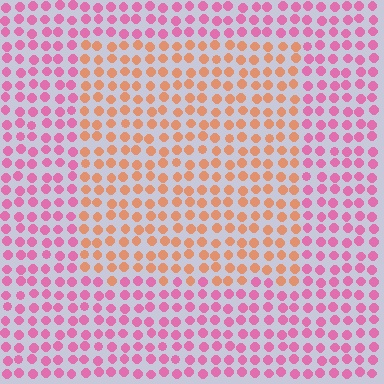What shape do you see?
I see a rectangle.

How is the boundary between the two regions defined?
The boundary is defined purely by a slight shift in hue (about 52 degrees). Spacing, size, and orientation are identical on both sides.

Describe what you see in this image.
The image is filled with small pink elements in a uniform arrangement. A rectangle-shaped region is visible where the elements are tinted to a slightly different hue, forming a subtle color boundary.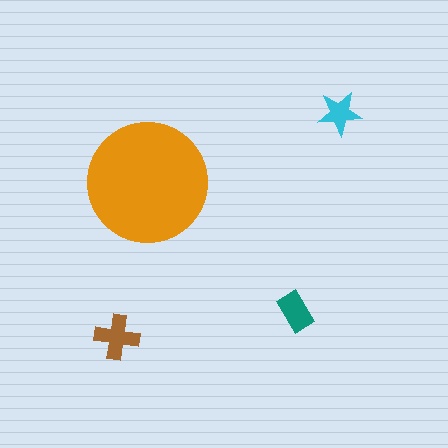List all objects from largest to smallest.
The orange circle, the brown cross, the teal rectangle, the cyan star.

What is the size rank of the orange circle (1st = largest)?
1st.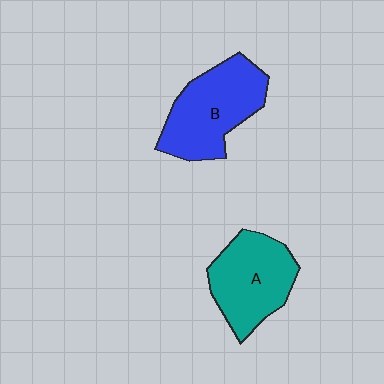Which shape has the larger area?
Shape B (blue).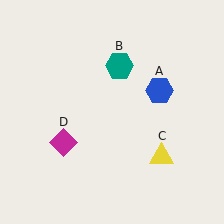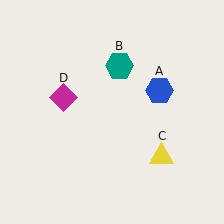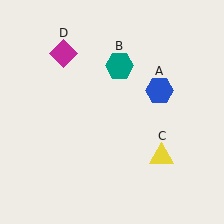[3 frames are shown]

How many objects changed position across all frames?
1 object changed position: magenta diamond (object D).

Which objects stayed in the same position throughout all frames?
Blue hexagon (object A) and teal hexagon (object B) and yellow triangle (object C) remained stationary.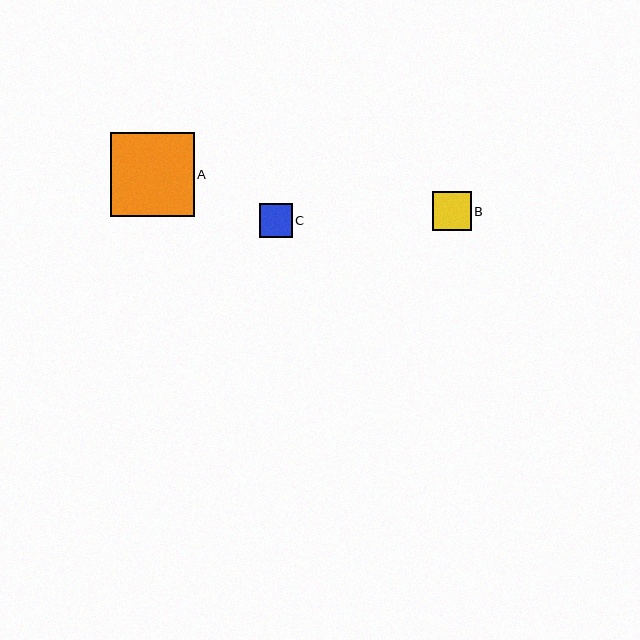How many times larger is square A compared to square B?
Square A is approximately 2.1 times the size of square B.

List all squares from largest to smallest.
From largest to smallest: A, B, C.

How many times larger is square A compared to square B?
Square A is approximately 2.1 times the size of square B.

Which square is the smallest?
Square C is the smallest with a size of approximately 33 pixels.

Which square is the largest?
Square A is the largest with a size of approximately 84 pixels.